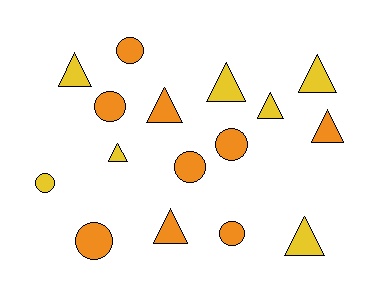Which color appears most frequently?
Orange, with 9 objects.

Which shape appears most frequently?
Triangle, with 9 objects.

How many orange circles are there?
There are 6 orange circles.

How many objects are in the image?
There are 16 objects.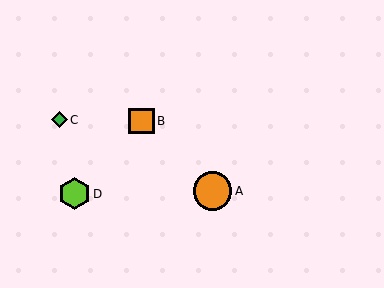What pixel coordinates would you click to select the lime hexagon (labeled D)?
Click at (74, 194) to select the lime hexagon D.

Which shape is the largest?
The orange circle (labeled A) is the largest.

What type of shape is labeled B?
Shape B is an orange square.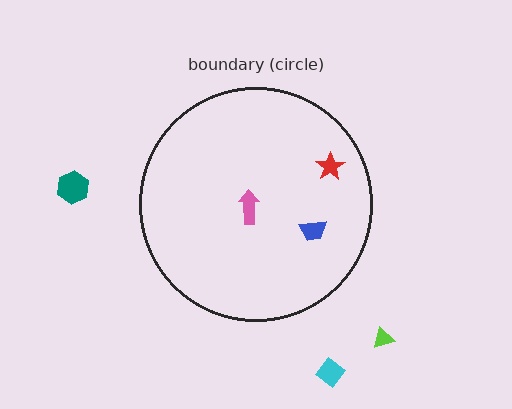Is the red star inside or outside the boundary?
Inside.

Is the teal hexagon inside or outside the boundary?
Outside.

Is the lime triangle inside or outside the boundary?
Outside.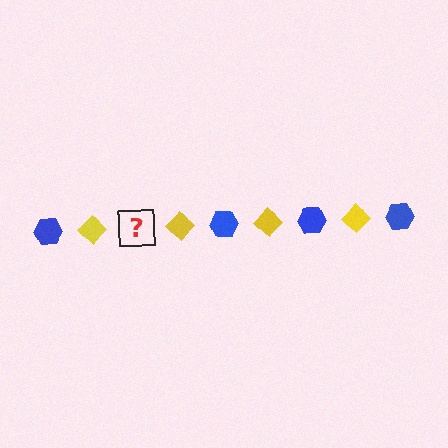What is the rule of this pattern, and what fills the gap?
The rule is that the pattern alternates between blue hexagon and yellow diamond. The gap should be filled with a blue hexagon.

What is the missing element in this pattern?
The missing element is a blue hexagon.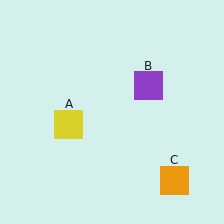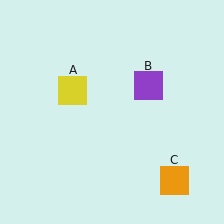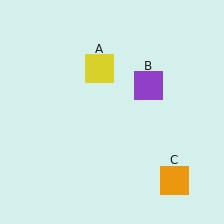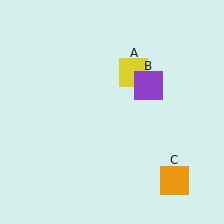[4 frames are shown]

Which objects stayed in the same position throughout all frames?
Purple square (object B) and orange square (object C) remained stationary.